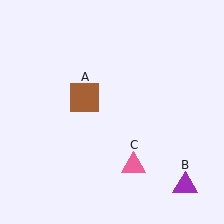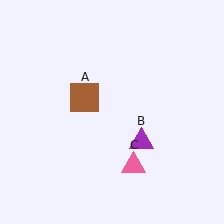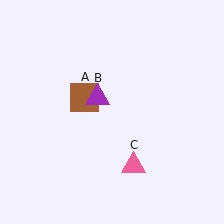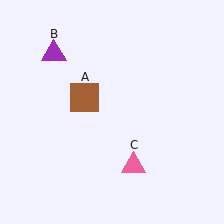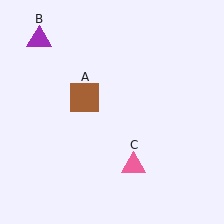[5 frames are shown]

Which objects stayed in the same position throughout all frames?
Brown square (object A) and pink triangle (object C) remained stationary.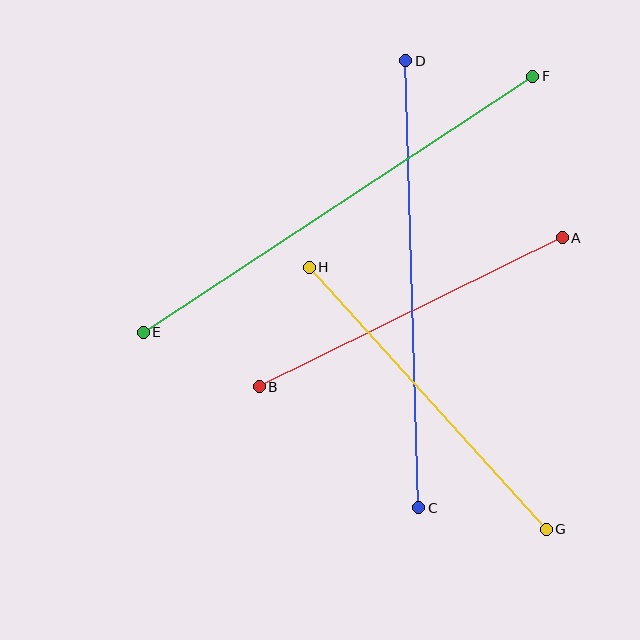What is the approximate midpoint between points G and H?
The midpoint is at approximately (428, 398) pixels.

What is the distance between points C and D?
The distance is approximately 447 pixels.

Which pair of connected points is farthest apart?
Points E and F are farthest apart.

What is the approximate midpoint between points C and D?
The midpoint is at approximately (412, 284) pixels.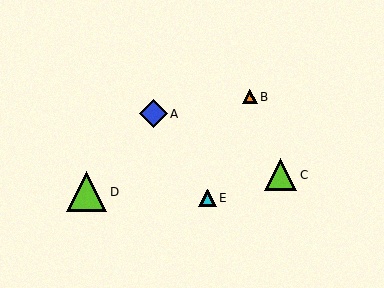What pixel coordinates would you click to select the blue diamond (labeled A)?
Click at (154, 114) to select the blue diamond A.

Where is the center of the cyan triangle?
The center of the cyan triangle is at (208, 198).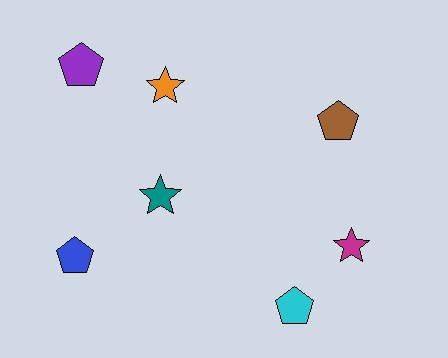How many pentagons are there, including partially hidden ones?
There are 4 pentagons.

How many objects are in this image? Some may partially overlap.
There are 7 objects.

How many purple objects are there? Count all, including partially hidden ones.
There is 1 purple object.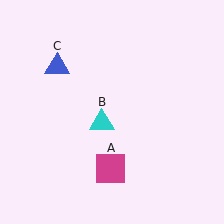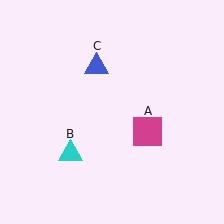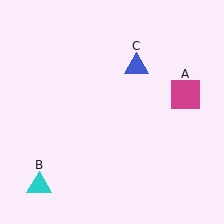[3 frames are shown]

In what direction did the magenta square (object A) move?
The magenta square (object A) moved up and to the right.